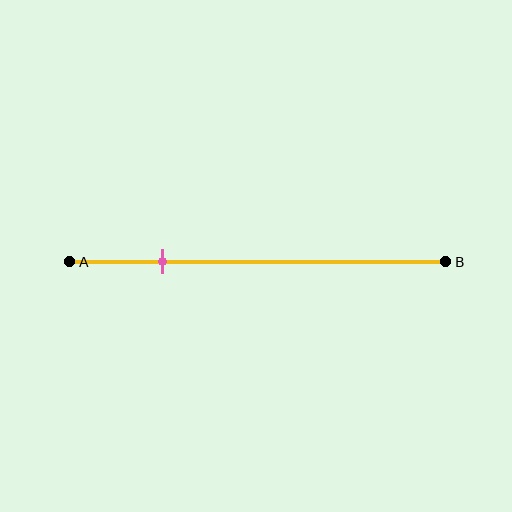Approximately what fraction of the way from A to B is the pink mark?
The pink mark is approximately 25% of the way from A to B.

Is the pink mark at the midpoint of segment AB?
No, the mark is at about 25% from A, not at the 50% midpoint.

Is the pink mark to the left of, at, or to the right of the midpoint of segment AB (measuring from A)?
The pink mark is to the left of the midpoint of segment AB.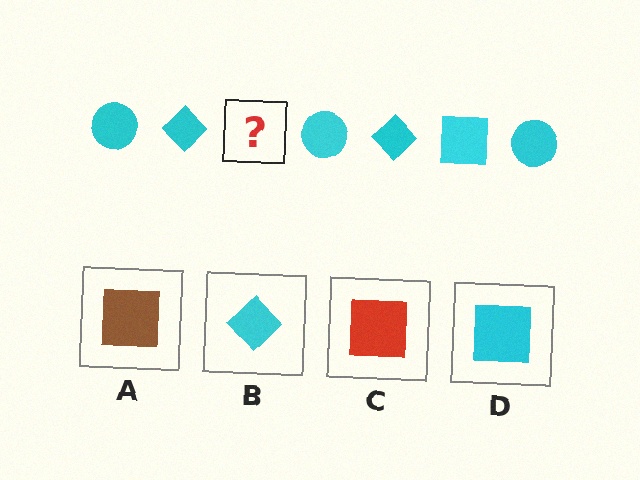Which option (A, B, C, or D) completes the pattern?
D.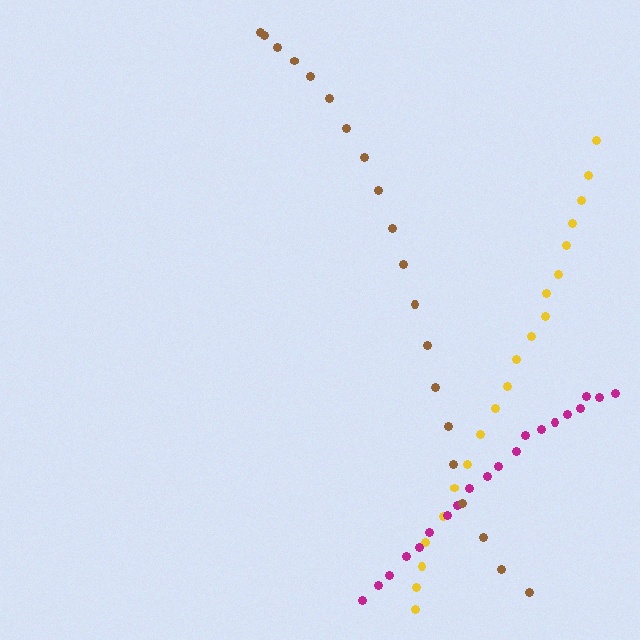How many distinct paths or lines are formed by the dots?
There are 3 distinct paths.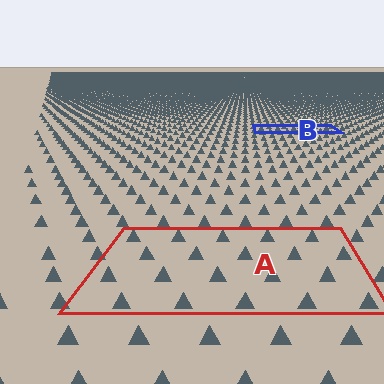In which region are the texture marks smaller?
The texture marks are smaller in region B, because it is farther away.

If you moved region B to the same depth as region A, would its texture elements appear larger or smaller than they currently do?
They would appear larger. At a closer depth, the same texture elements are projected at a bigger on-screen size.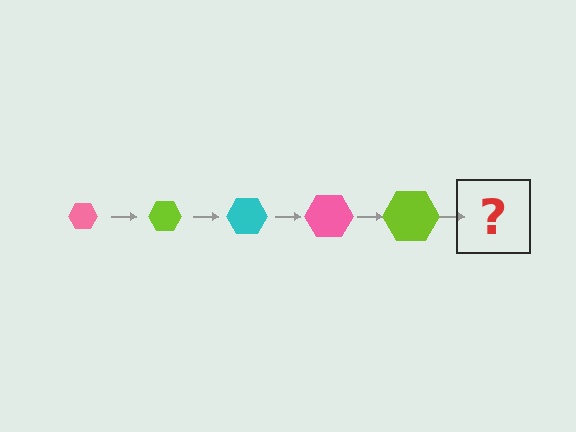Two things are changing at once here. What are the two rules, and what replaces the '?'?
The two rules are that the hexagon grows larger each step and the color cycles through pink, lime, and cyan. The '?' should be a cyan hexagon, larger than the previous one.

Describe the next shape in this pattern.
It should be a cyan hexagon, larger than the previous one.